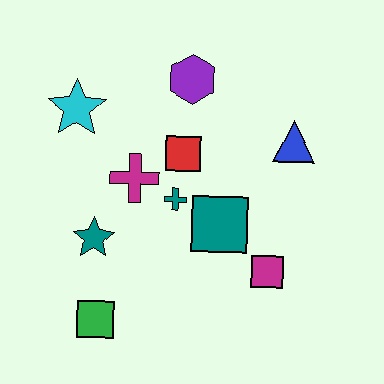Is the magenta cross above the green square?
Yes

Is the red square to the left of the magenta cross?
No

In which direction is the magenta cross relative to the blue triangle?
The magenta cross is to the left of the blue triangle.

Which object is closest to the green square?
The teal star is closest to the green square.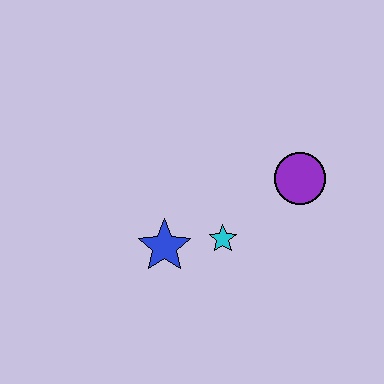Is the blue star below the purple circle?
Yes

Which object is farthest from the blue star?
The purple circle is farthest from the blue star.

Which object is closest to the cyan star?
The blue star is closest to the cyan star.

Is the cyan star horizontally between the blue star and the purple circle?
Yes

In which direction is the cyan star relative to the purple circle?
The cyan star is to the left of the purple circle.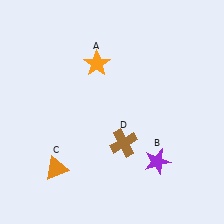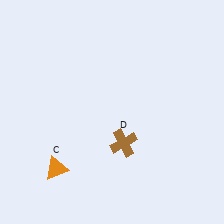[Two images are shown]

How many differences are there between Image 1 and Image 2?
There are 2 differences between the two images.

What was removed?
The orange star (A), the purple star (B) were removed in Image 2.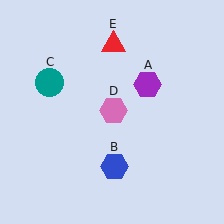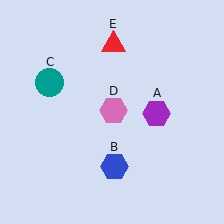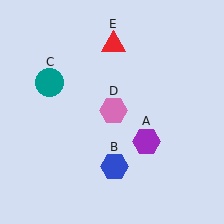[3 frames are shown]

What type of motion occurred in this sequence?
The purple hexagon (object A) rotated clockwise around the center of the scene.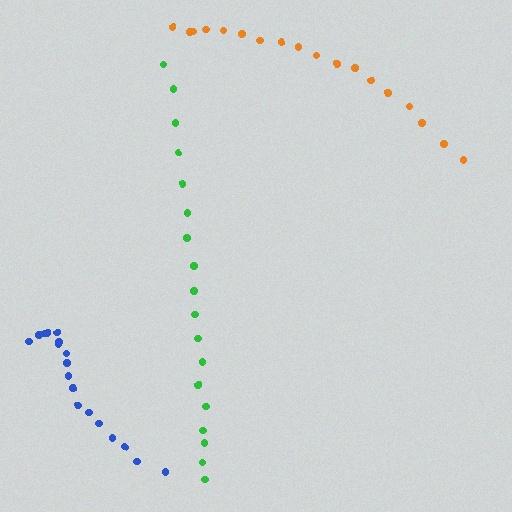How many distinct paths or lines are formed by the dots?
There are 3 distinct paths.